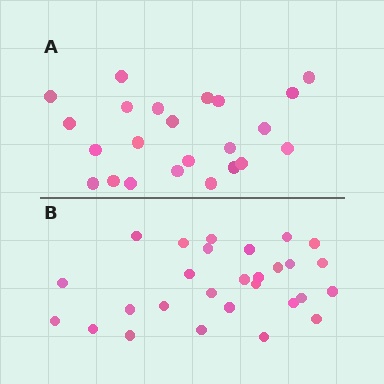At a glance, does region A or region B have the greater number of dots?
Region B (the bottom region) has more dots.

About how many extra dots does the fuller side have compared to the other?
Region B has about 5 more dots than region A.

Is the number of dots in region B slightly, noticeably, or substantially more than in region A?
Region B has only slightly more — the two regions are fairly close. The ratio is roughly 1.2 to 1.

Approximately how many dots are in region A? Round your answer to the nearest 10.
About 20 dots. (The exact count is 23, which rounds to 20.)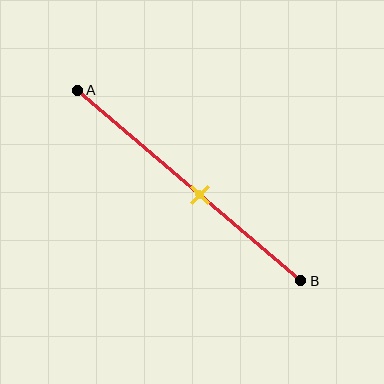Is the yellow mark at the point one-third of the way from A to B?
No, the mark is at about 55% from A, not at the 33% one-third point.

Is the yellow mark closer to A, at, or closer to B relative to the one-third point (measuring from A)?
The yellow mark is closer to point B than the one-third point of segment AB.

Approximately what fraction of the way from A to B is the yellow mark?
The yellow mark is approximately 55% of the way from A to B.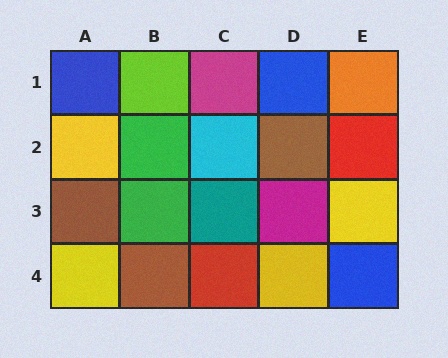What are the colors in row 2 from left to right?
Yellow, green, cyan, brown, red.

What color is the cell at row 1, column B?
Lime.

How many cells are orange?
1 cell is orange.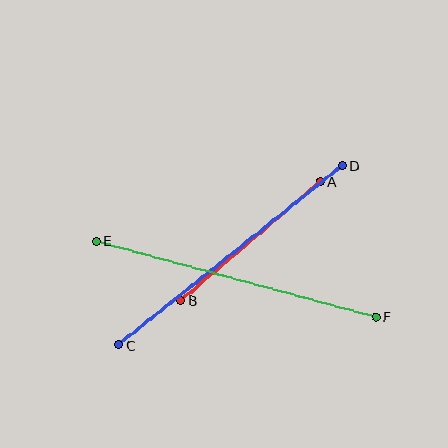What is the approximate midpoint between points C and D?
The midpoint is at approximately (230, 255) pixels.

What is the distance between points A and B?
The distance is approximately 184 pixels.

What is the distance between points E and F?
The distance is approximately 290 pixels.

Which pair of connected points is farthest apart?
Points E and F are farthest apart.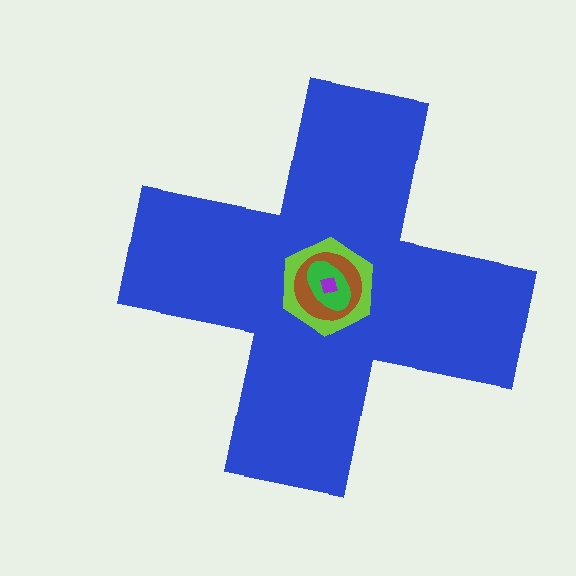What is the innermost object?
The purple square.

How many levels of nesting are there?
5.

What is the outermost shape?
The blue cross.